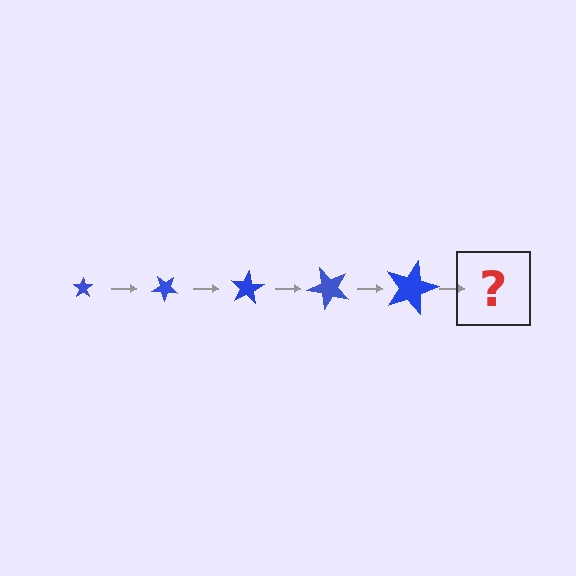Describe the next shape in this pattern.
It should be a star, larger than the previous one and rotated 200 degrees from the start.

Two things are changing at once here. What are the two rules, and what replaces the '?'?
The two rules are that the star grows larger each step and it rotates 40 degrees each step. The '?' should be a star, larger than the previous one and rotated 200 degrees from the start.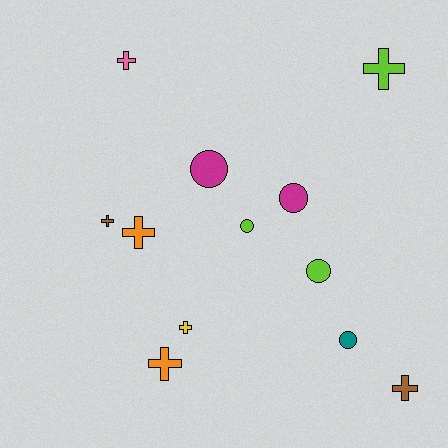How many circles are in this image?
There are 5 circles.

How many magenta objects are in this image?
There are 2 magenta objects.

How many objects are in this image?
There are 12 objects.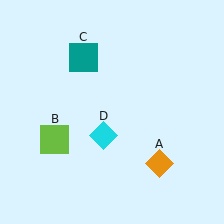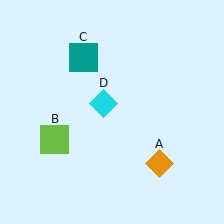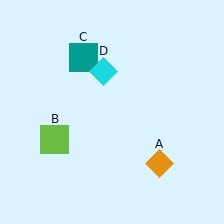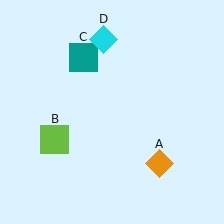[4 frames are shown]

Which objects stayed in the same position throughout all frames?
Orange diamond (object A) and lime square (object B) and teal square (object C) remained stationary.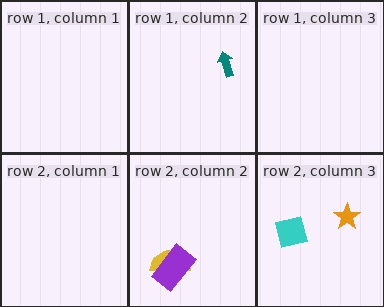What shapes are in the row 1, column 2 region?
The teal arrow.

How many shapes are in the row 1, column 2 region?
1.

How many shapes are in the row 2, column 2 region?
2.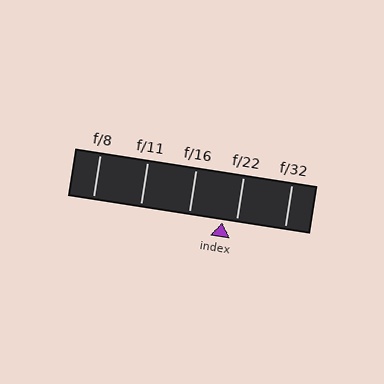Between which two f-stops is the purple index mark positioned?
The index mark is between f/16 and f/22.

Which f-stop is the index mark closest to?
The index mark is closest to f/22.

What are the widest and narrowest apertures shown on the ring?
The widest aperture shown is f/8 and the narrowest is f/32.